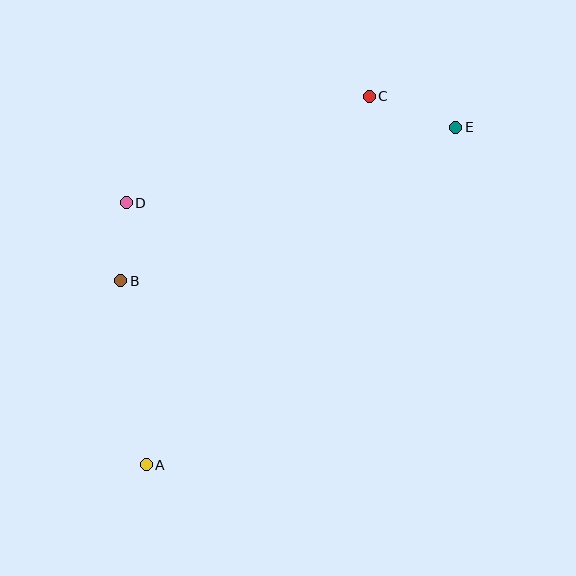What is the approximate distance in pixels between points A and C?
The distance between A and C is approximately 431 pixels.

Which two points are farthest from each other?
Points A and E are farthest from each other.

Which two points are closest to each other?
Points B and D are closest to each other.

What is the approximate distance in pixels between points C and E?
The distance between C and E is approximately 92 pixels.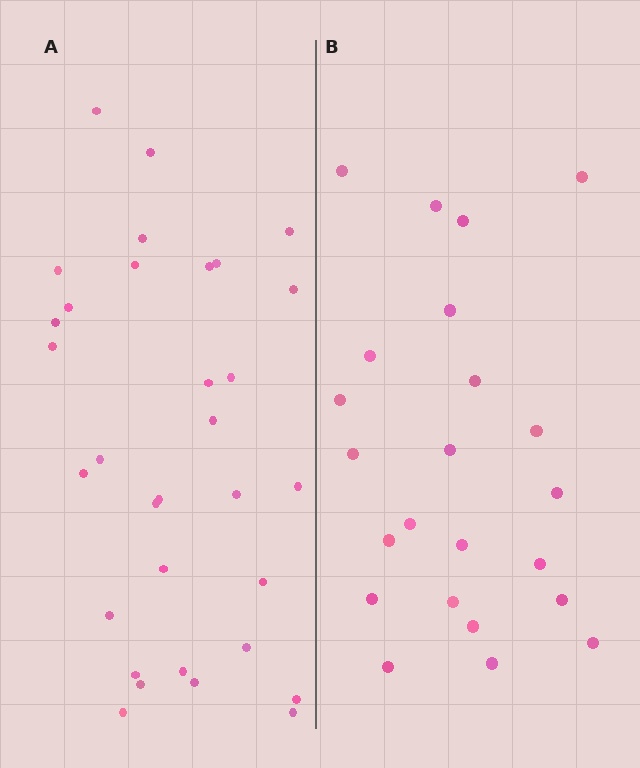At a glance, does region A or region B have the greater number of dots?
Region A (the left region) has more dots.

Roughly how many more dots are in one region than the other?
Region A has roughly 8 or so more dots than region B.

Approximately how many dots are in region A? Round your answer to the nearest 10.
About 30 dots. (The exact count is 32, which rounds to 30.)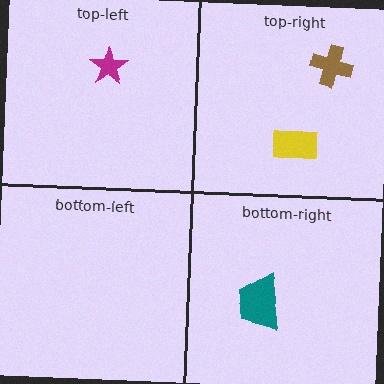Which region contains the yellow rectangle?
The top-right region.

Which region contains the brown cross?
The top-right region.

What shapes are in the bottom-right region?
The teal trapezoid.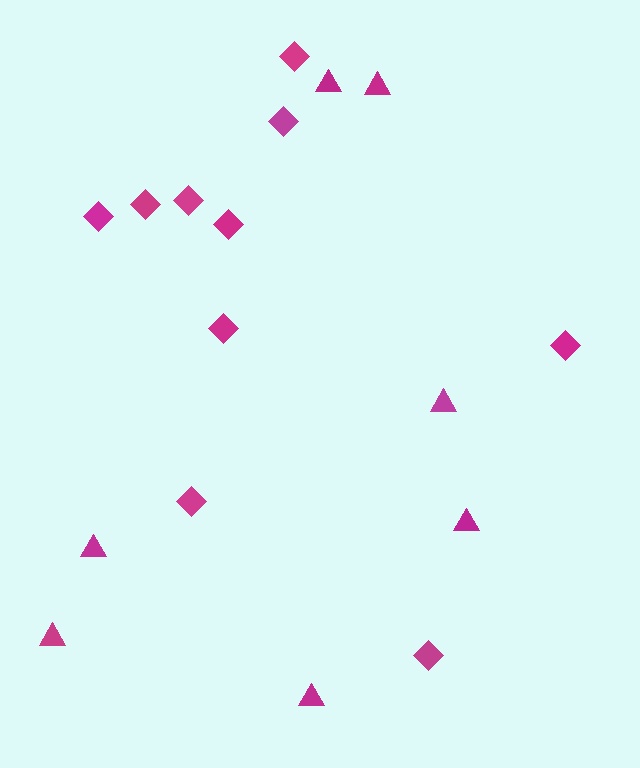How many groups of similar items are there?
There are 2 groups: one group of diamonds (10) and one group of triangles (7).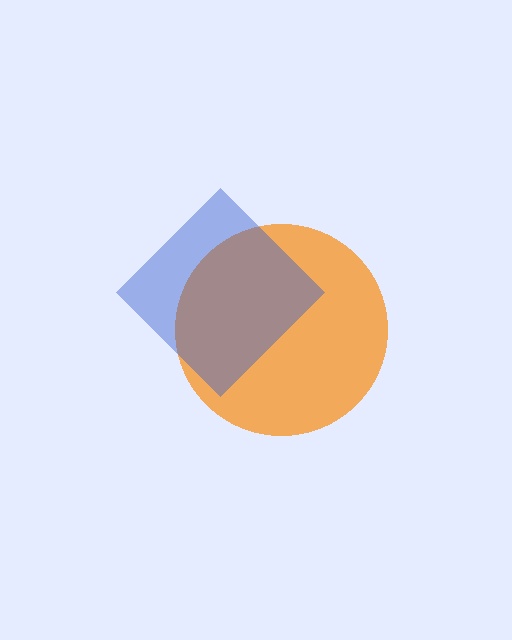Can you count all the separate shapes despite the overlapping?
Yes, there are 2 separate shapes.